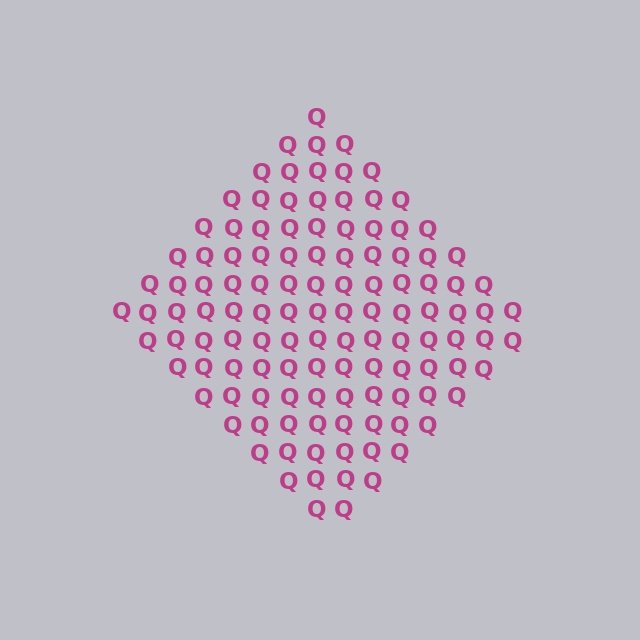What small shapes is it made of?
It is made of small letter Q's.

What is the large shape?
The large shape is a diamond.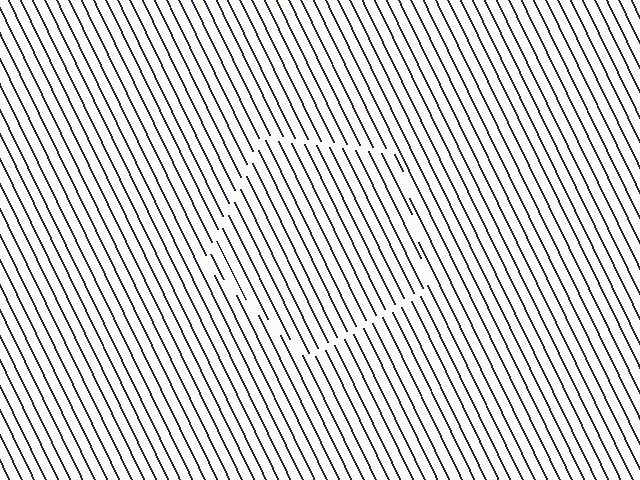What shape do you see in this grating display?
An illusory pentagon. The interior of the shape contains the same grating, shifted by half a period — the contour is defined by the phase discontinuity where line-ends from the inner and outer gratings abut.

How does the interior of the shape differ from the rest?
The interior of the shape contains the same grating, shifted by half a period — the contour is defined by the phase discontinuity where line-ends from the inner and outer gratings abut.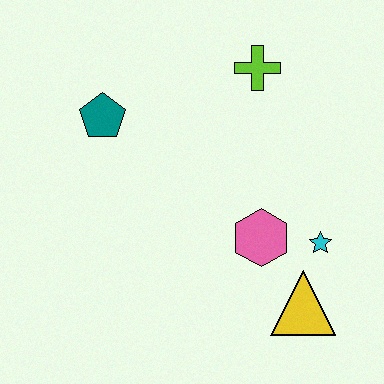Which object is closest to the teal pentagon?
The lime cross is closest to the teal pentagon.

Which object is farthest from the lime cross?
The yellow triangle is farthest from the lime cross.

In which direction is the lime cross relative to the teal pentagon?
The lime cross is to the right of the teal pentagon.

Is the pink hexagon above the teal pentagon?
No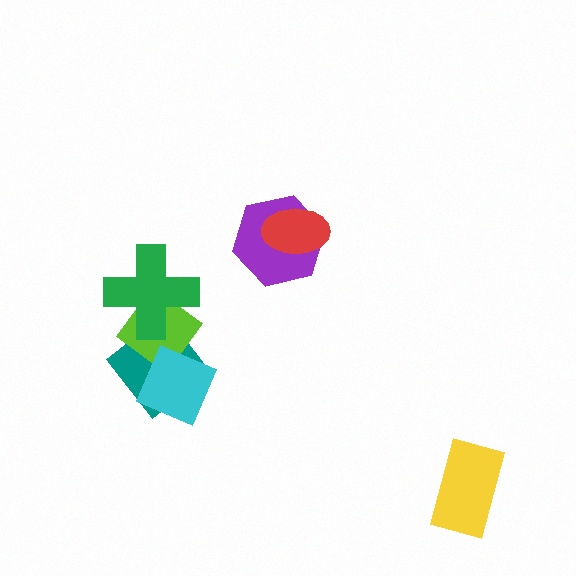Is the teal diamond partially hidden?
Yes, it is partially covered by another shape.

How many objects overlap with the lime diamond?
3 objects overlap with the lime diamond.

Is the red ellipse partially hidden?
No, no other shape covers it.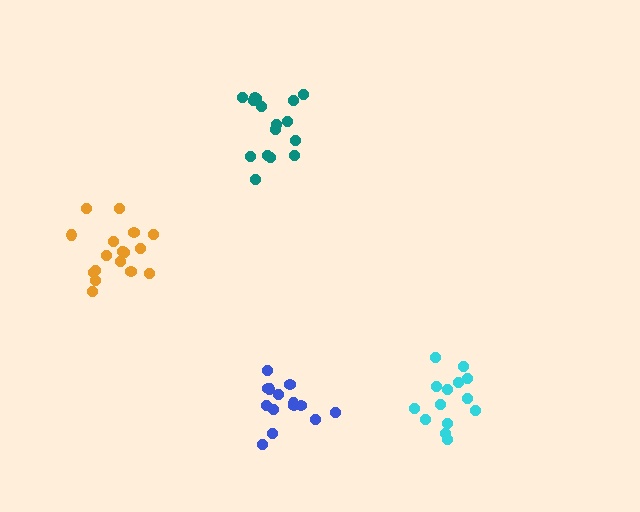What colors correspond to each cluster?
The clusters are colored: orange, blue, teal, cyan.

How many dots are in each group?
Group 1: 17 dots, Group 2: 14 dots, Group 3: 16 dots, Group 4: 14 dots (61 total).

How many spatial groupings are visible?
There are 4 spatial groupings.